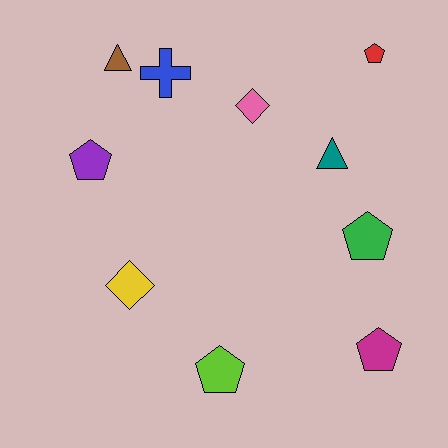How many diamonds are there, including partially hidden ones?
There are 2 diamonds.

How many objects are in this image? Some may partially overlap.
There are 10 objects.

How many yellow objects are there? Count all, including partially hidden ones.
There is 1 yellow object.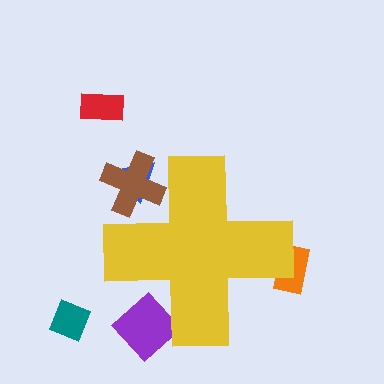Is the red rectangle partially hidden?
No, the red rectangle is fully visible.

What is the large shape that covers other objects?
A yellow cross.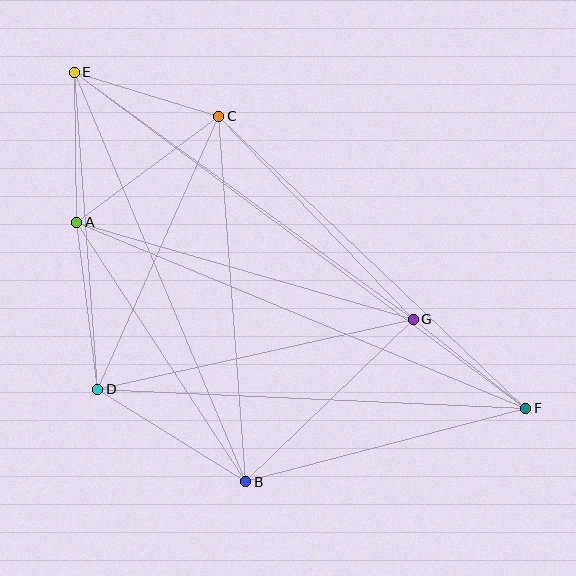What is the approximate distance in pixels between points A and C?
The distance between A and C is approximately 177 pixels.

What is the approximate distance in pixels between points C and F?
The distance between C and F is approximately 424 pixels.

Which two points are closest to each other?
Points F and G are closest to each other.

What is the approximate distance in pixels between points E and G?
The distance between E and G is approximately 419 pixels.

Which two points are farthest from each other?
Points E and F are farthest from each other.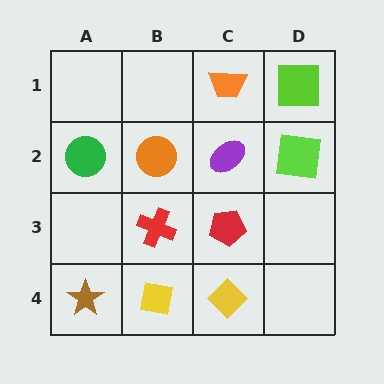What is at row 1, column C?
An orange trapezoid.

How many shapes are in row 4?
3 shapes.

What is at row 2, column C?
A purple ellipse.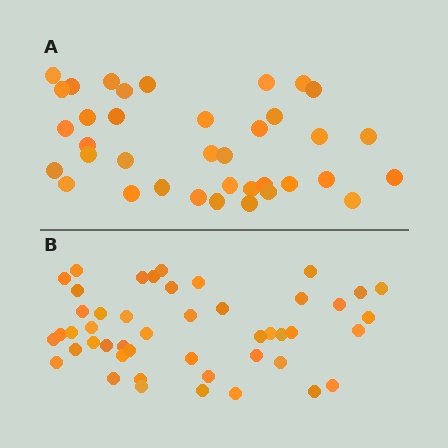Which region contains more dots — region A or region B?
Region B (the bottom region) has more dots.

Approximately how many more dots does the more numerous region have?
Region B has roughly 10 or so more dots than region A.